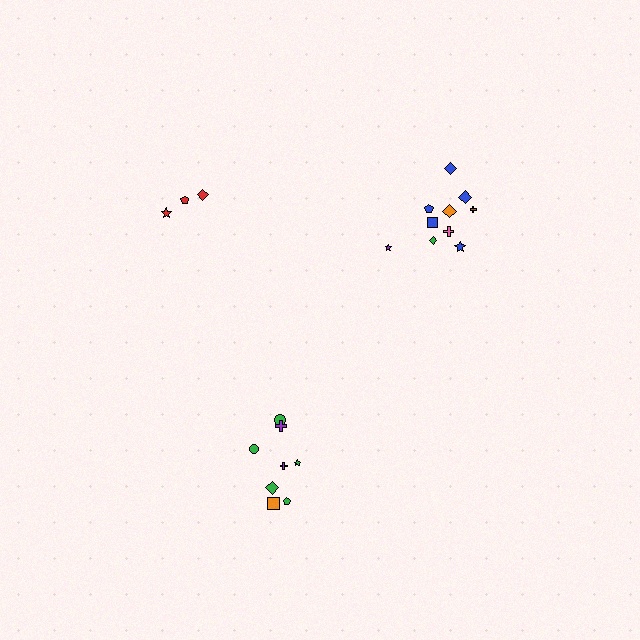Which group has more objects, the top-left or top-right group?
The top-right group.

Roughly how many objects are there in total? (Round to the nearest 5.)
Roughly 20 objects in total.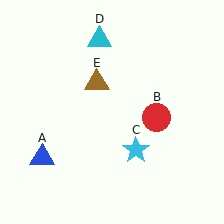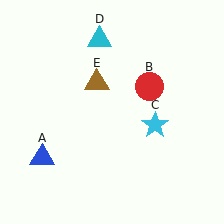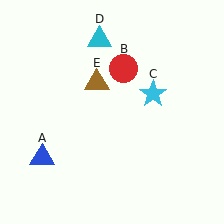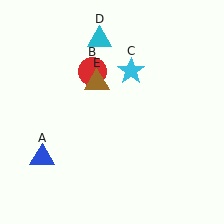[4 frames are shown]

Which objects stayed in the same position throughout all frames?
Blue triangle (object A) and cyan triangle (object D) and brown triangle (object E) remained stationary.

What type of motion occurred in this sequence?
The red circle (object B), cyan star (object C) rotated counterclockwise around the center of the scene.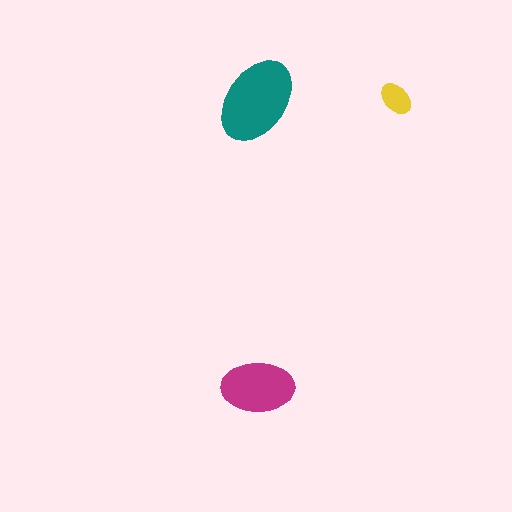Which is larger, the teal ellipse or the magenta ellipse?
The teal one.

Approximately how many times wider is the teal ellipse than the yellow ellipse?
About 2.5 times wider.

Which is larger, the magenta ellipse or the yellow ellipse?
The magenta one.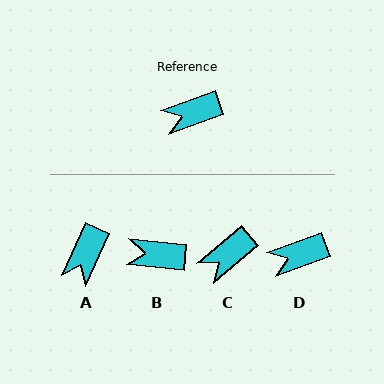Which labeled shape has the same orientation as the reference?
D.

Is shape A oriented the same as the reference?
No, it is off by about 46 degrees.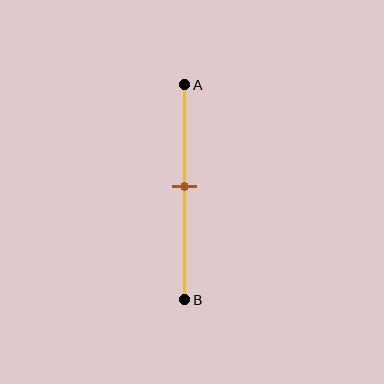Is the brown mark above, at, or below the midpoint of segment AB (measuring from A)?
The brown mark is approximately at the midpoint of segment AB.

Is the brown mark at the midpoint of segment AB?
Yes, the mark is approximately at the midpoint.